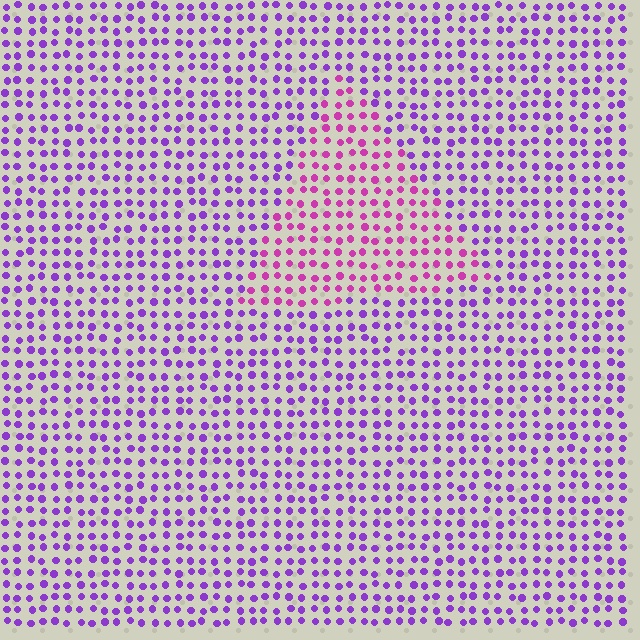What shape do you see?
I see a triangle.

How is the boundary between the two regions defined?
The boundary is defined purely by a slight shift in hue (about 38 degrees). Spacing, size, and orientation are identical on both sides.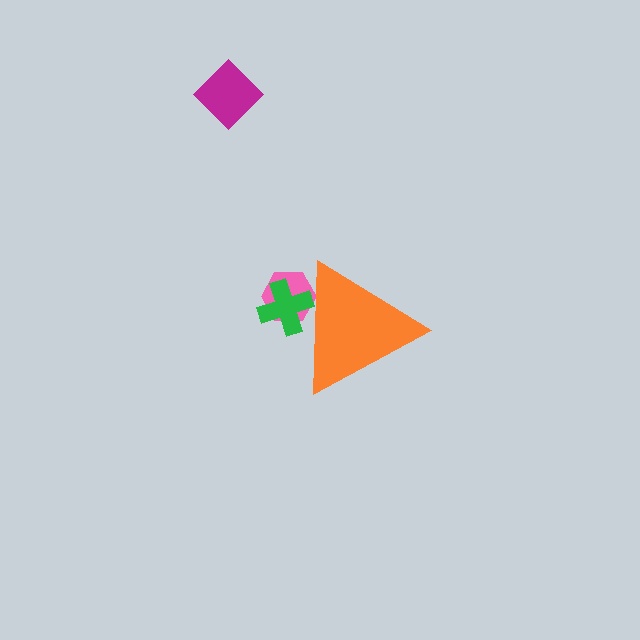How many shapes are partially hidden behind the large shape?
2 shapes are partially hidden.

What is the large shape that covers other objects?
An orange triangle.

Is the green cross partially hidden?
Yes, the green cross is partially hidden behind the orange triangle.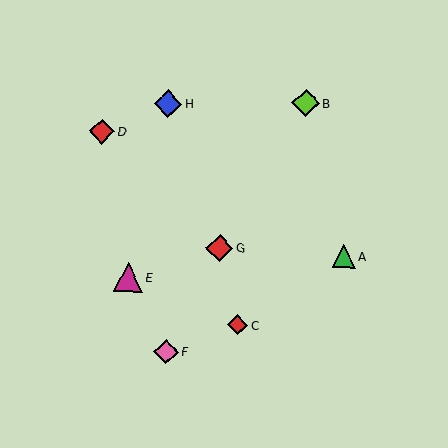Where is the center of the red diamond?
The center of the red diamond is at (238, 325).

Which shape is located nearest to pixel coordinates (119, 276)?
The magenta triangle (labeled E) at (128, 277) is nearest to that location.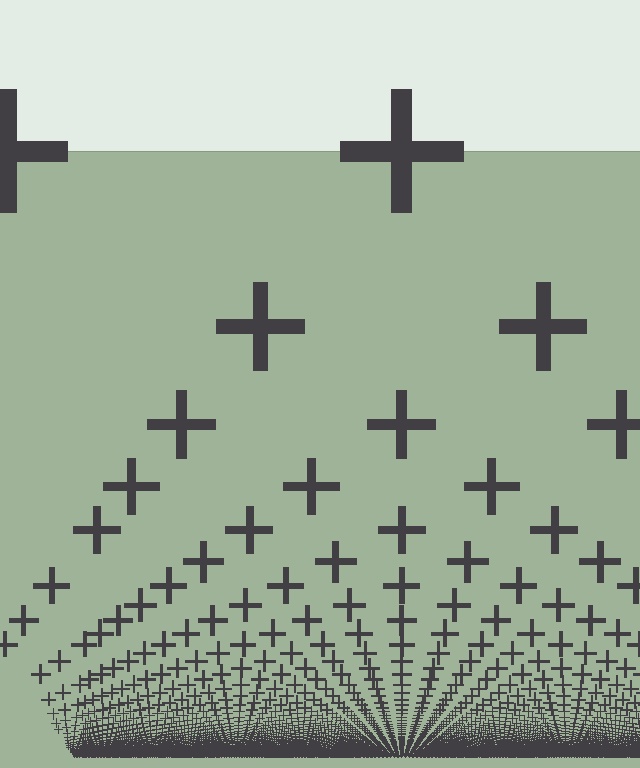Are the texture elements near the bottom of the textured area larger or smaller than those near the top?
Smaller. The gradient is inverted — elements near the bottom are smaller and denser.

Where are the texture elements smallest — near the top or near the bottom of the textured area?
Near the bottom.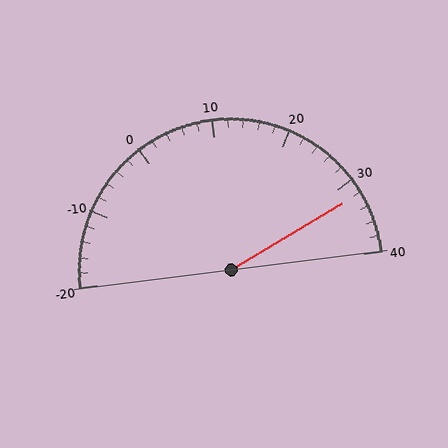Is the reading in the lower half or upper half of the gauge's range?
The reading is in the upper half of the range (-20 to 40).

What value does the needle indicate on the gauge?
The needle indicates approximately 32.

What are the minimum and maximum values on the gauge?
The gauge ranges from -20 to 40.